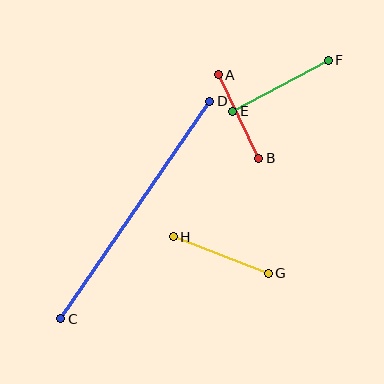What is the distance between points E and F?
The distance is approximately 108 pixels.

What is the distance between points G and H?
The distance is approximately 102 pixels.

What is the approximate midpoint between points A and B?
The midpoint is at approximately (239, 116) pixels.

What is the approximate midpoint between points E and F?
The midpoint is at approximately (280, 86) pixels.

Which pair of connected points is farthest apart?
Points C and D are farthest apart.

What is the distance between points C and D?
The distance is approximately 264 pixels.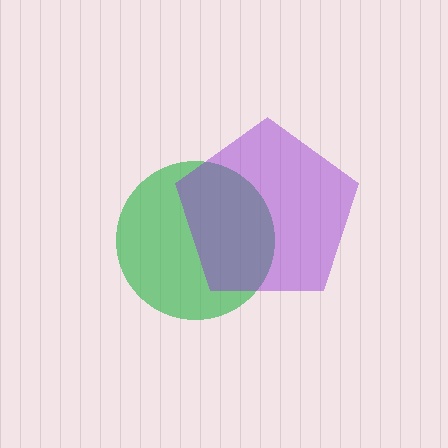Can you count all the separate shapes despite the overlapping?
Yes, there are 2 separate shapes.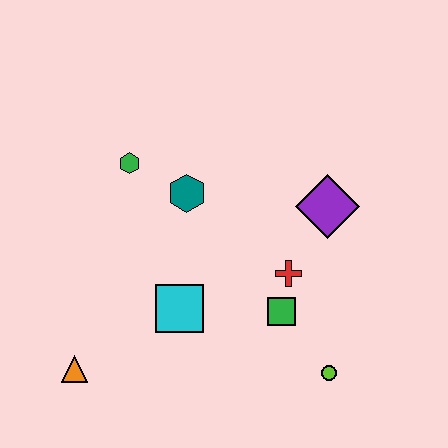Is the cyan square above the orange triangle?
Yes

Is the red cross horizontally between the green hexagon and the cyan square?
No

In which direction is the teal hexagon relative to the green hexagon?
The teal hexagon is to the right of the green hexagon.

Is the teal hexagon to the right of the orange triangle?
Yes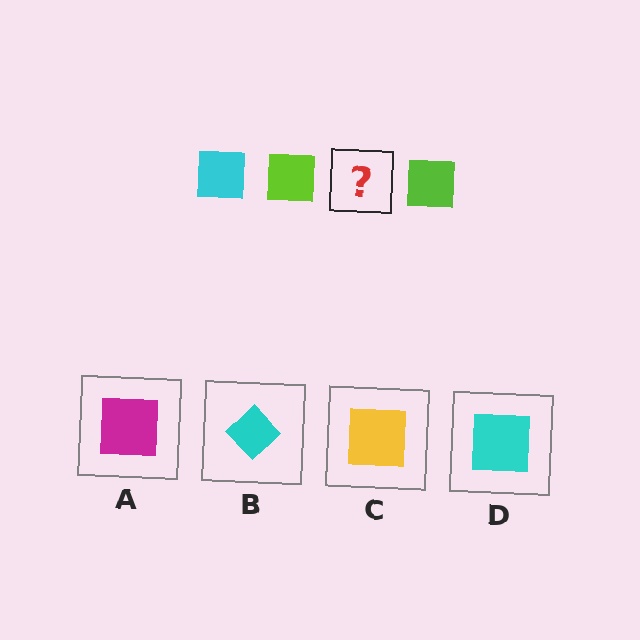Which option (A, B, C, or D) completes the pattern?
D.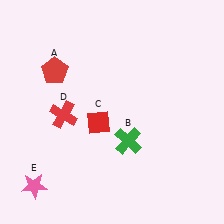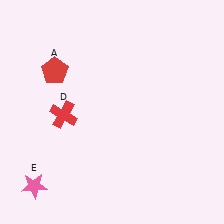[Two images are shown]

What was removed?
The green cross (B), the red diamond (C) were removed in Image 2.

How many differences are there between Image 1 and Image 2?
There are 2 differences between the two images.